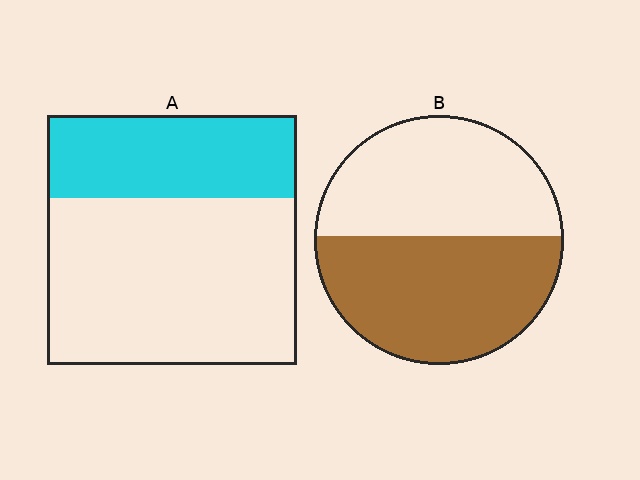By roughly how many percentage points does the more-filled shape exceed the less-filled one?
By roughly 20 percentage points (B over A).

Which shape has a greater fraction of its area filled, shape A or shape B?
Shape B.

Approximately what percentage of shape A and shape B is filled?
A is approximately 35% and B is approximately 50%.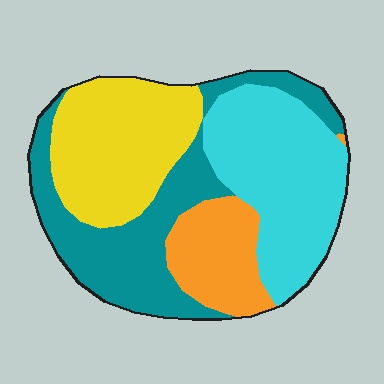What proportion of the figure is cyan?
Cyan takes up about one third (1/3) of the figure.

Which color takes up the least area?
Orange, at roughly 15%.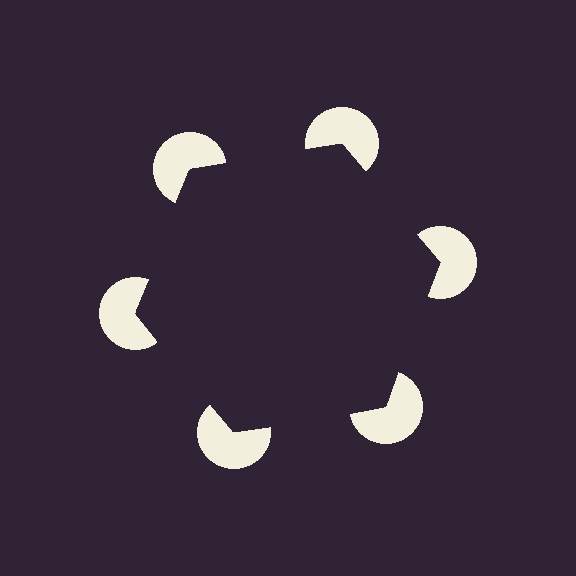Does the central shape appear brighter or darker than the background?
It typically appears slightly darker than the background, even though no actual brightness change is drawn.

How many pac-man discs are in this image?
There are 6 — one at each vertex of the illusory hexagon.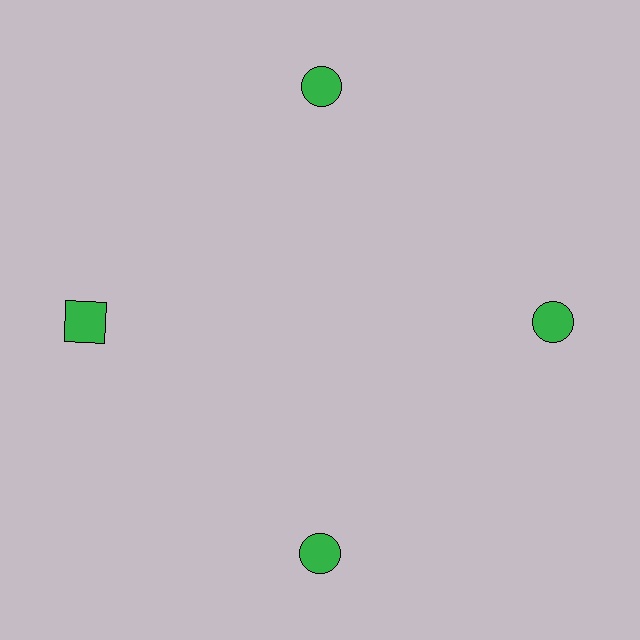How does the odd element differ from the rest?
It has a different shape: square instead of circle.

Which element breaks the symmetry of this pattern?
The green square at roughly the 9 o'clock position breaks the symmetry. All other shapes are green circles.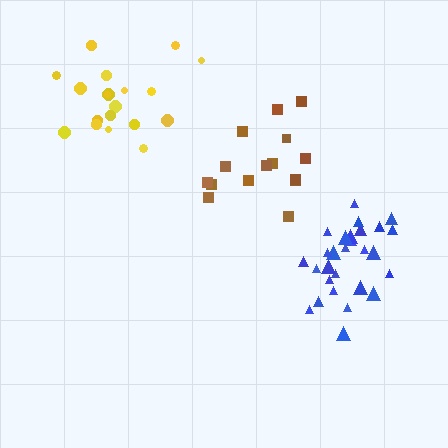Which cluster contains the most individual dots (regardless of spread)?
Blue (28).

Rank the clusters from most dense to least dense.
blue, brown, yellow.